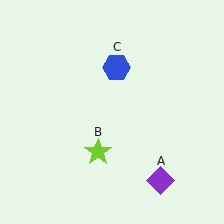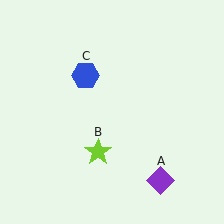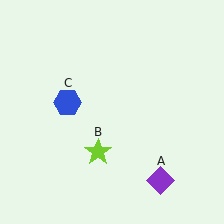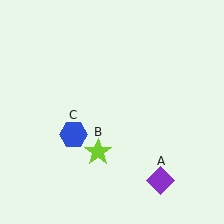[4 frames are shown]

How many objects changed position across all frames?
1 object changed position: blue hexagon (object C).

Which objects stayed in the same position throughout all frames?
Purple diamond (object A) and lime star (object B) remained stationary.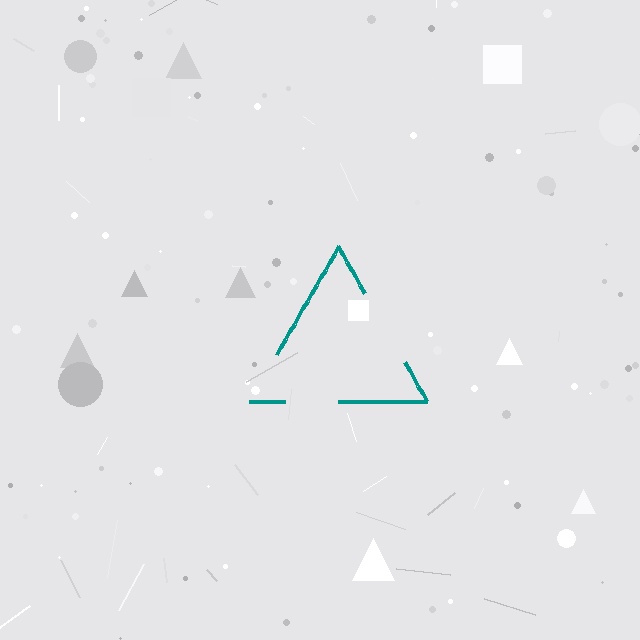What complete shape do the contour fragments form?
The contour fragments form a triangle.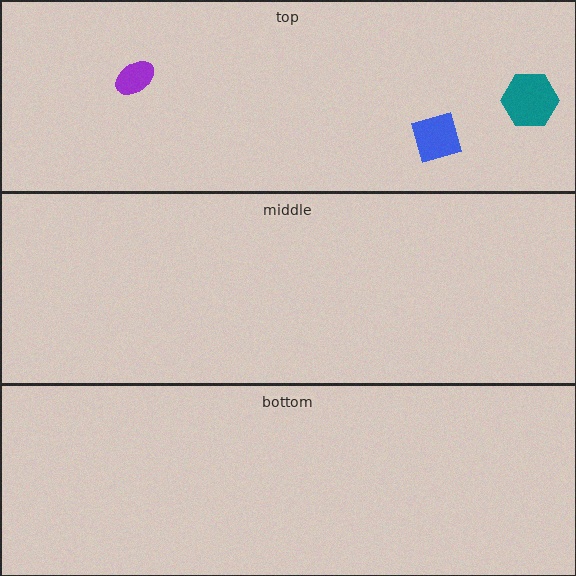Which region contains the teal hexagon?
The top region.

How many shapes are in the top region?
3.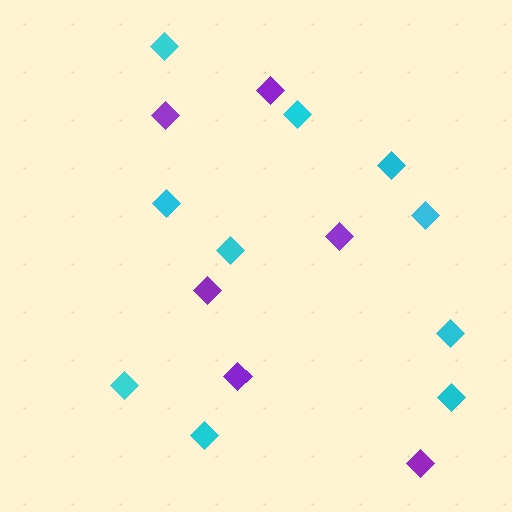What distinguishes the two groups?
There are 2 groups: one group of cyan diamonds (10) and one group of purple diamonds (6).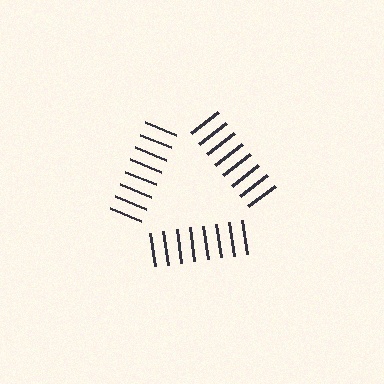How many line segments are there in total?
24 — 8 along each of the 3 edges.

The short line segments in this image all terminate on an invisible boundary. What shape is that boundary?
An illusory triangle — the line segments terminate on its edges but no continuous stroke is drawn.